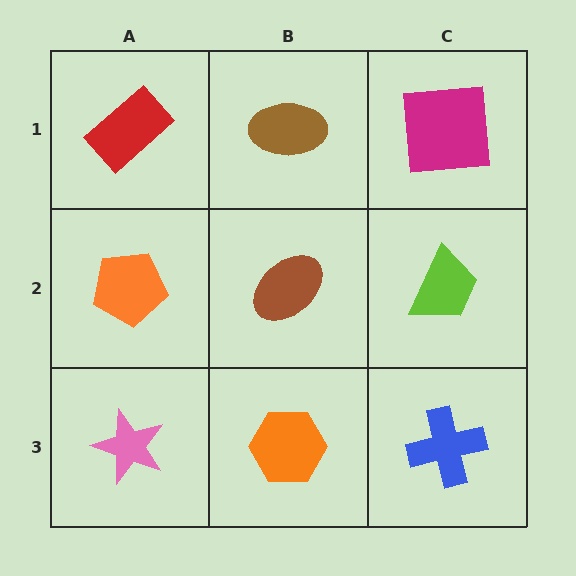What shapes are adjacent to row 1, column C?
A lime trapezoid (row 2, column C), a brown ellipse (row 1, column B).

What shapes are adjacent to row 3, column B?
A brown ellipse (row 2, column B), a pink star (row 3, column A), a blue cross (row 3, column C).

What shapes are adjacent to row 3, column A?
An orange pentagon (row 2, column A), an orange hexagon (row 3, column B).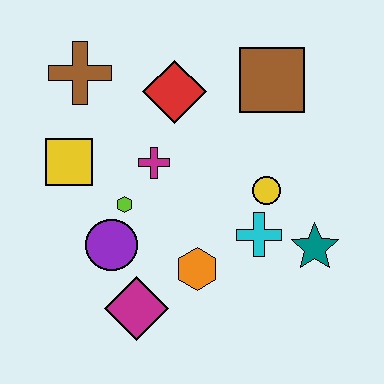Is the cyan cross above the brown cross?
No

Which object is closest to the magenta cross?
The lime hexagon is closest to the magenta cross.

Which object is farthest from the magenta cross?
The teal star is farthest from the magenta cross.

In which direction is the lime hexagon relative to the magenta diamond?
The lime hexagon is above the magenta diamond.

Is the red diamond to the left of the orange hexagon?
Yes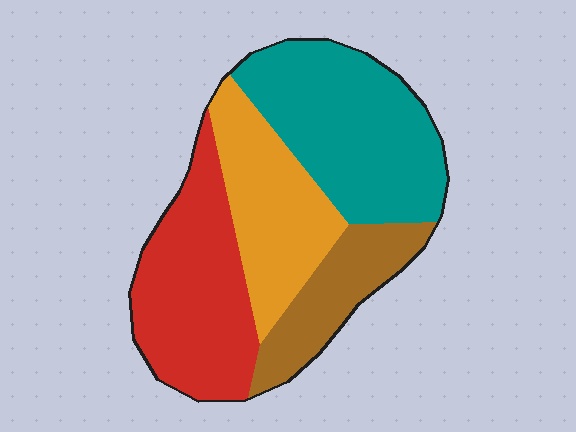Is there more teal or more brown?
Teal.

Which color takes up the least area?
Brown, at roughly 15%.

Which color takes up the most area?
Teal, at roughly 35%.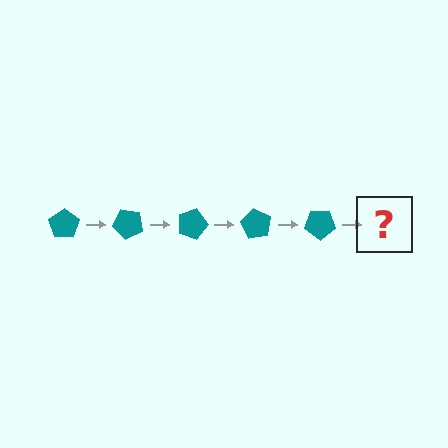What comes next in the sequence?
The next element should be a teal pentagon rotated 225 degrees.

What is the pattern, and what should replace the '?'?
The pattern is that the pentagon rotates 45 degrees each step. The '?' should be a teal pentagon rotated 225 degrees.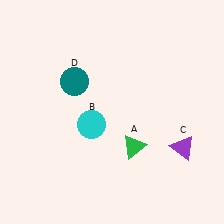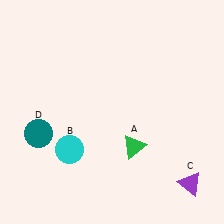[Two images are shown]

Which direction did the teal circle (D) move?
The teal circle (D) moved down.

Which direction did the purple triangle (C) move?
The purple triangle (C) moved down.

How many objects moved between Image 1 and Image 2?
3 objects moved between the two images.